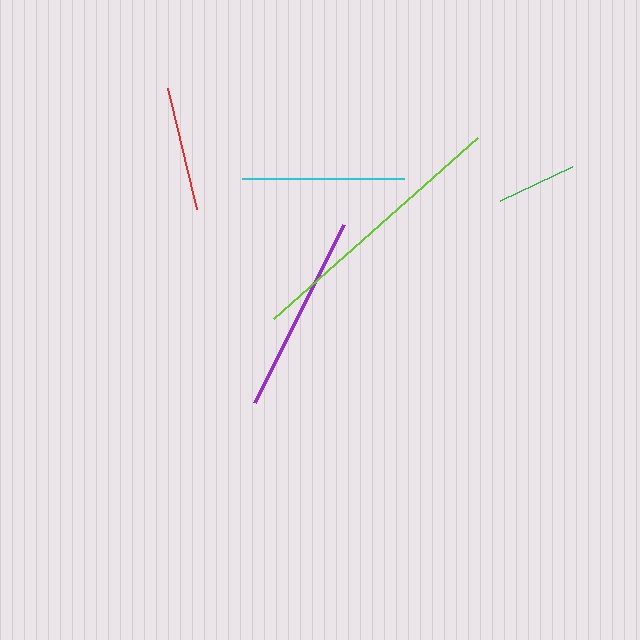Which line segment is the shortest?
The green line is the shortest at approximately 80 pixels.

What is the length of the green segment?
The green segment is approximately 80 pixels long.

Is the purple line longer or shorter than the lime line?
The lime line is longer than the purple line.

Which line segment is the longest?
The lime line is the longest at approximately 273 pixels.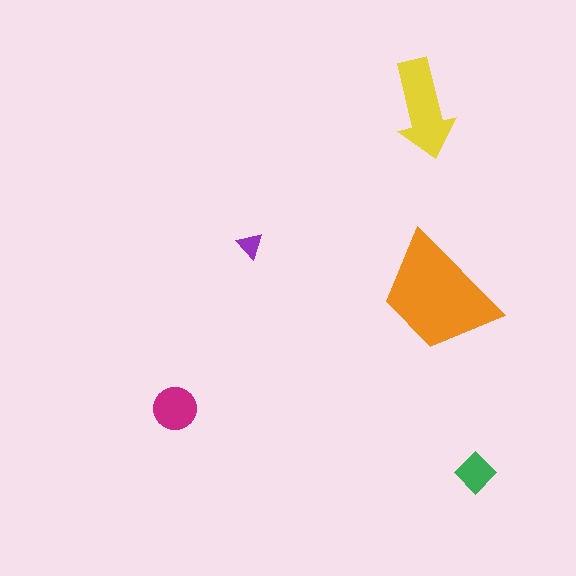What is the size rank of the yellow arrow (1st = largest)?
2nd.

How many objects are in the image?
There are 5 objects in the image.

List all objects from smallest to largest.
The purple triangle, the green diamond, the magenta circle, the yellow arrow, the orange trapezoid.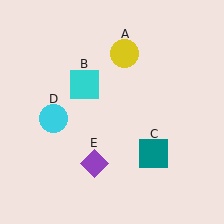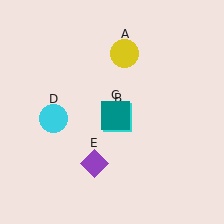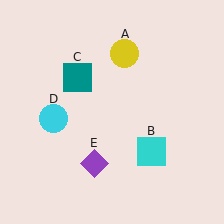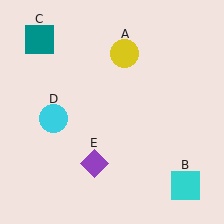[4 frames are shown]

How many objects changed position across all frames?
2 objects changed position: cyan square (object B), teal square (object C).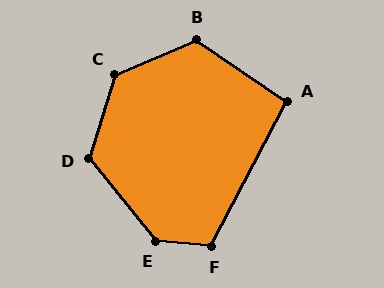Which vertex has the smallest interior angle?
A, at approximately 97 degrees.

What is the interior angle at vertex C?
Approximately 130 degrees (obtuse).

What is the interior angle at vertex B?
Approximately 123 degrees (obtuse).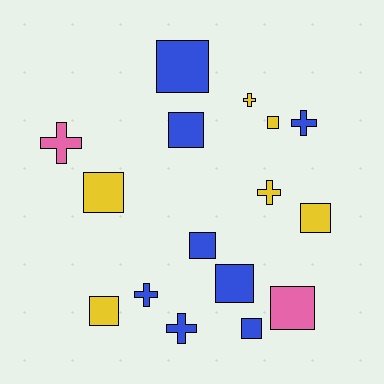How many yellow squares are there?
There are 4 yellow squares.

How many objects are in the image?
There are 16 objects.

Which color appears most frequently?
Blue, with 8 objects.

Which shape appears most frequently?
Square, with 10 objects.